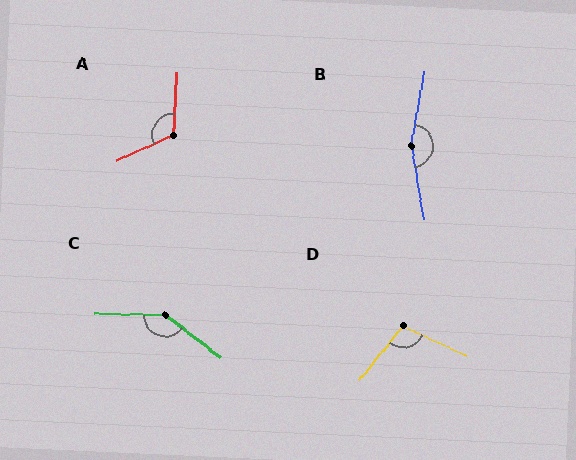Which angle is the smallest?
D, at approximately 103 degrees.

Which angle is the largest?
B, at approximately 160 degrees.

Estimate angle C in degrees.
Approximately 143 degrees.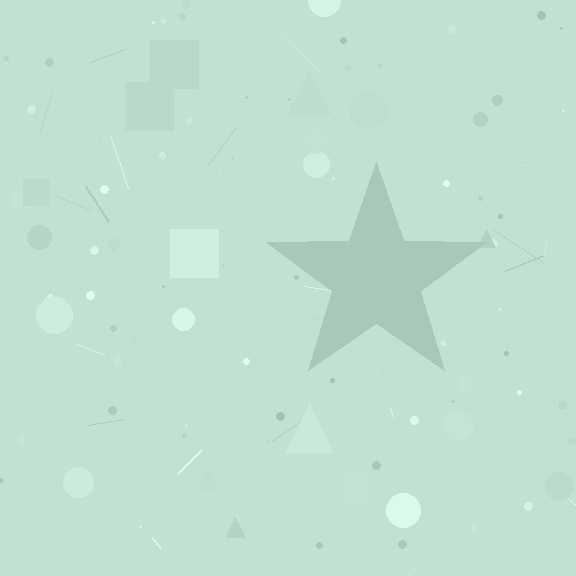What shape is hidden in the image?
A star is hidden in the image.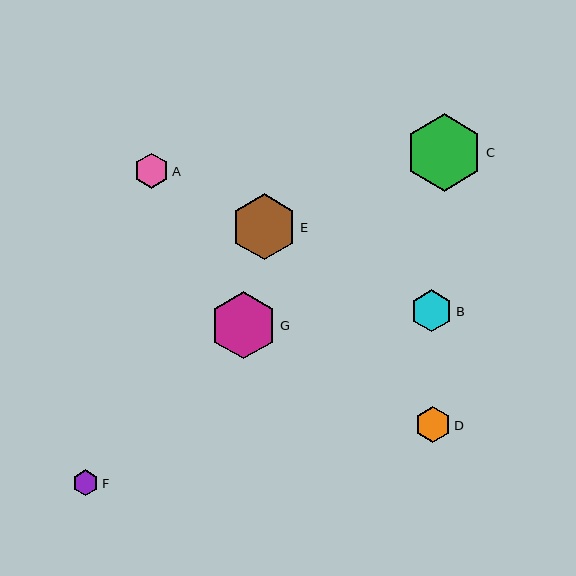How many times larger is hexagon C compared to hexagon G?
Hexagon C is approximately 1.2 times the size of hexagon G.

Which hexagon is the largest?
Hexagon C is the largest with a size of approximately 77 pixels.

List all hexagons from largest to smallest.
From largest to smallest: C, G, E, B, D, A, F.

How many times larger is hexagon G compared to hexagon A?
Hexagon G is approximately 1.9 times the size of hexagon A.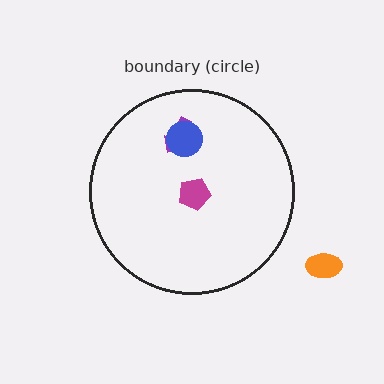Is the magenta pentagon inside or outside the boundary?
Inside.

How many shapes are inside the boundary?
3 inside, 1 outside.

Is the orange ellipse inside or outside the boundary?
Outside.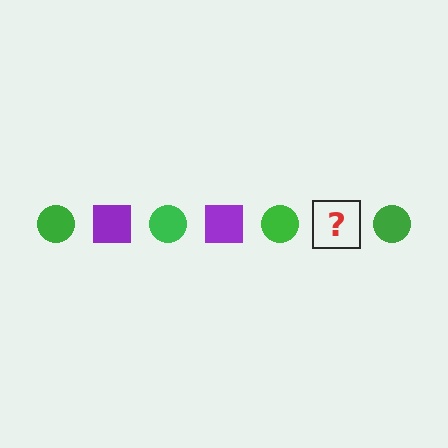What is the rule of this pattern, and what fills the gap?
The rule is that the pattern alternates between green circle and purple square. The gap should be filled with a purple square.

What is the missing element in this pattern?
The missing element is a purple square.